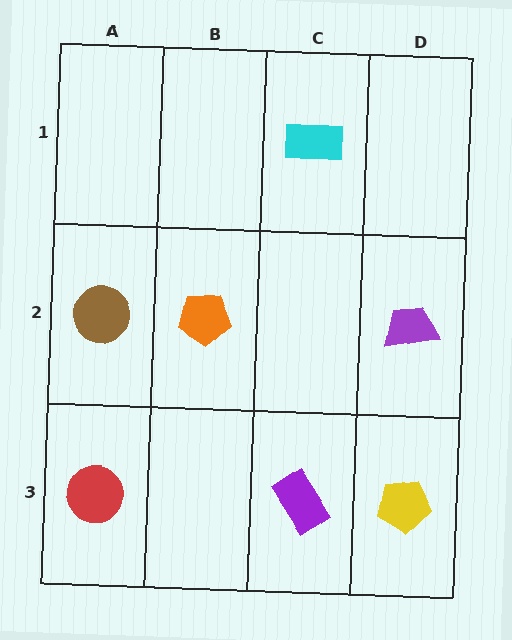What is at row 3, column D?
A yellow pentagon.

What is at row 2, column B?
An orange pentagon.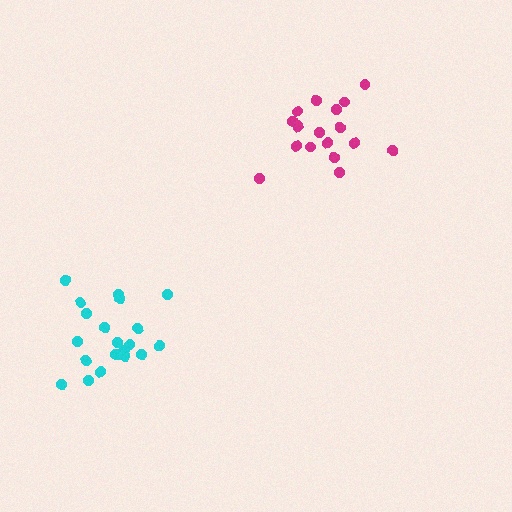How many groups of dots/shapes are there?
There are 2 groups.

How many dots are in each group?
Group 1: 21 dots, Group 2: 18 dots (39 total).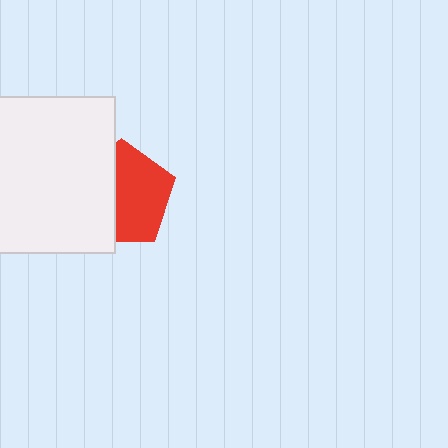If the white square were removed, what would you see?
You would see the complete red pentagon.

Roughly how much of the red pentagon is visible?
About half of it is visible (roughly 58%).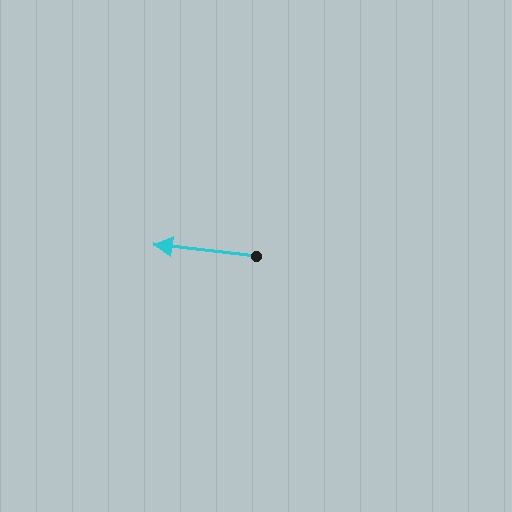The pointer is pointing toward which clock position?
Roughly 9 o'clock.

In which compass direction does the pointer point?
West.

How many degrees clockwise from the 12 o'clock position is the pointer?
Approximately 276 degrees.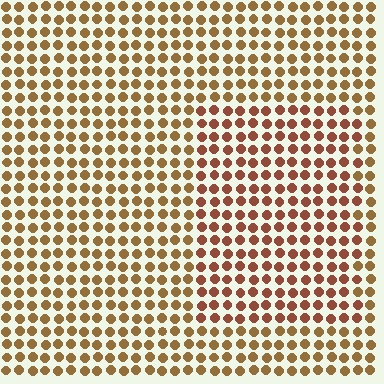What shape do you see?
I see a rectangle.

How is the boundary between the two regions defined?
The boundary is defined purely by a slight shift in hue (about 25 degrees). Spacing, size, and orientation are identical on both sides.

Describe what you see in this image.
The image is filled with small brown elements in a uniform arrangement. A rectangle-shaped region is visible where the elements are tinted to a slightly different hue, forming a subtle color boundary.